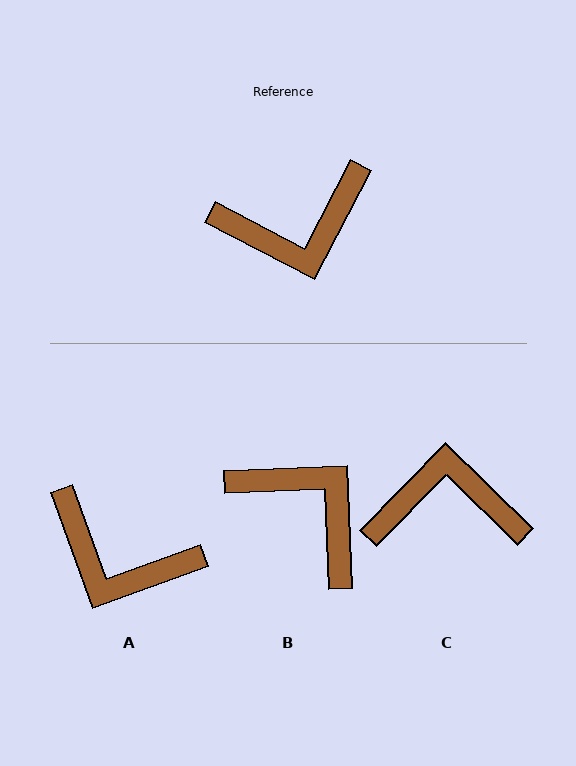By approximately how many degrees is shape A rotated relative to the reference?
Approximately 43 degrees clockwise.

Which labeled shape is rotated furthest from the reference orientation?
C, about 163 degrees away.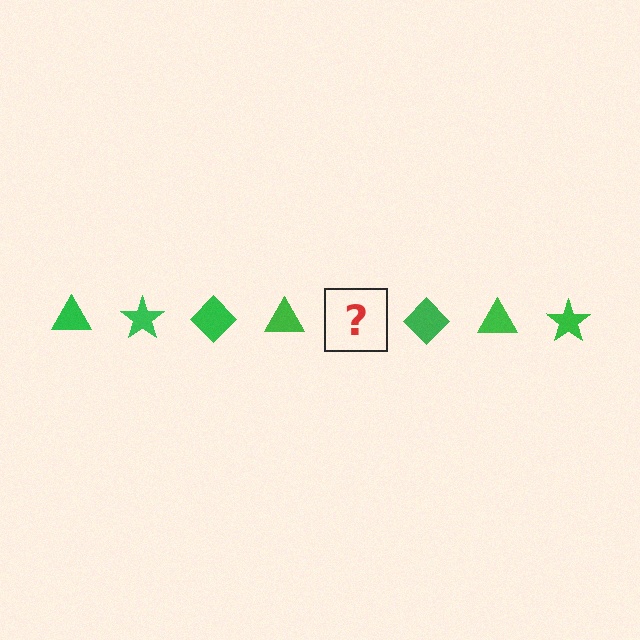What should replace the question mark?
The question mark should be replaced with a green star.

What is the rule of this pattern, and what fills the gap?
The rule is that the pattern cycles through triangle, star, diamond shapes in green. The gap should be filled with a green star.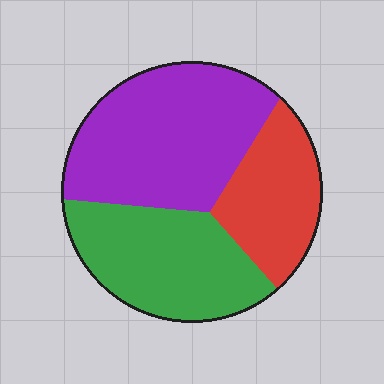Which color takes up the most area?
Purple, at roughly 45%.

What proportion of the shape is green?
Green takes up between a quarter and a half of the shape.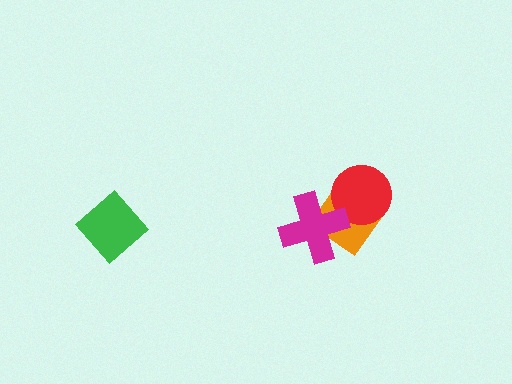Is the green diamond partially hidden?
No, no other shape covers it.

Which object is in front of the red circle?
The magenta cross is in front of the red circle.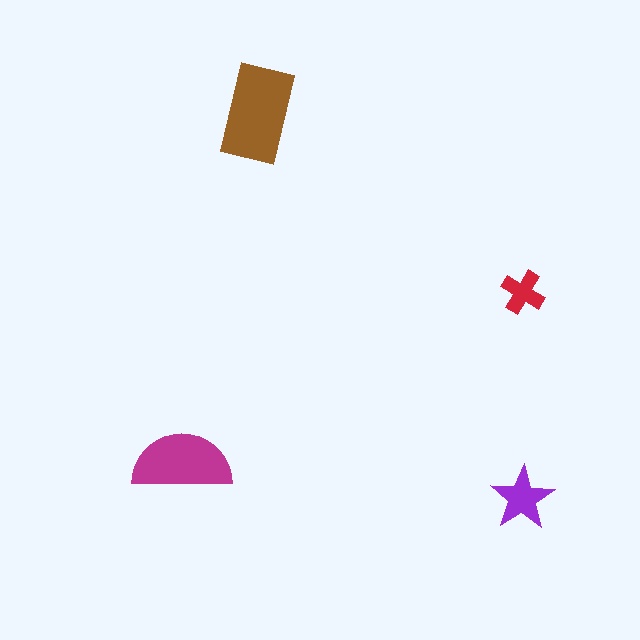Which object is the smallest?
The red cross.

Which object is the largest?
The brown rectangle.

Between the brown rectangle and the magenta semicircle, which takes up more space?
The brown rectangle.